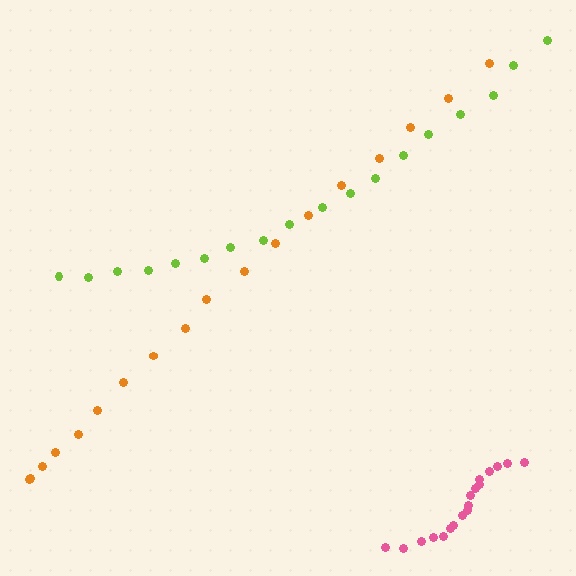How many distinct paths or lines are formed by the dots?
There are 3 distinct paths.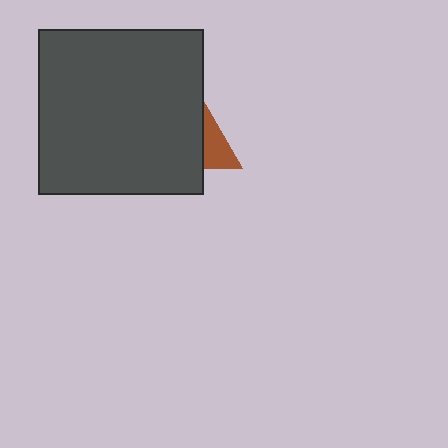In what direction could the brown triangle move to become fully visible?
The brown triangle could move right. That would shift it out from behind the dark gray square entirely.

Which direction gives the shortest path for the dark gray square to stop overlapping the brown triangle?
Moving left gives the shortest separation.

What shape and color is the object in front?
The object in front is a dark gray square.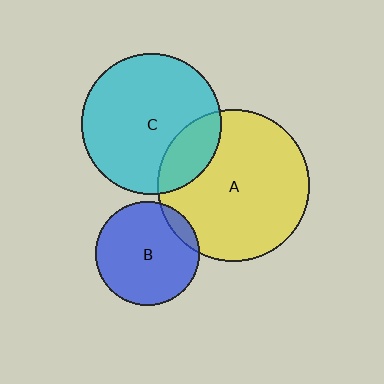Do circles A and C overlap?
Yes.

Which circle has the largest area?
Circle A (yellow).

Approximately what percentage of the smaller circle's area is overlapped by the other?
Approximately 20%.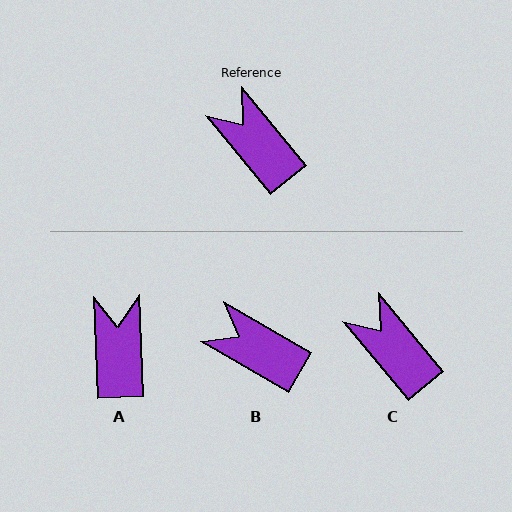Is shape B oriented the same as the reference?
No, it is off by about 21 degrees.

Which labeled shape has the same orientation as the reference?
C.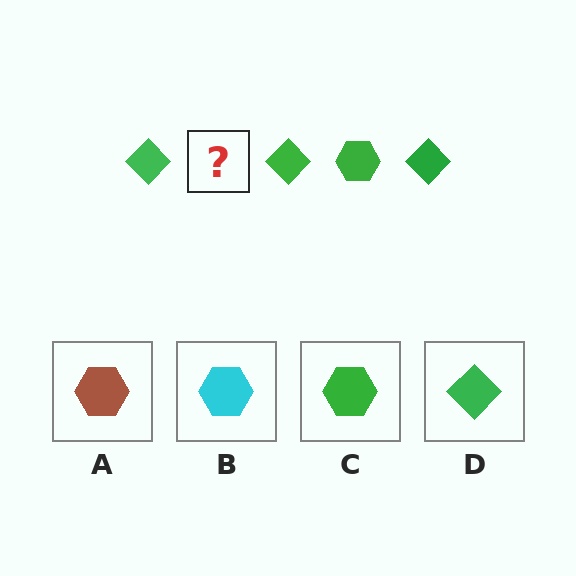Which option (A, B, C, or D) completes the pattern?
C.